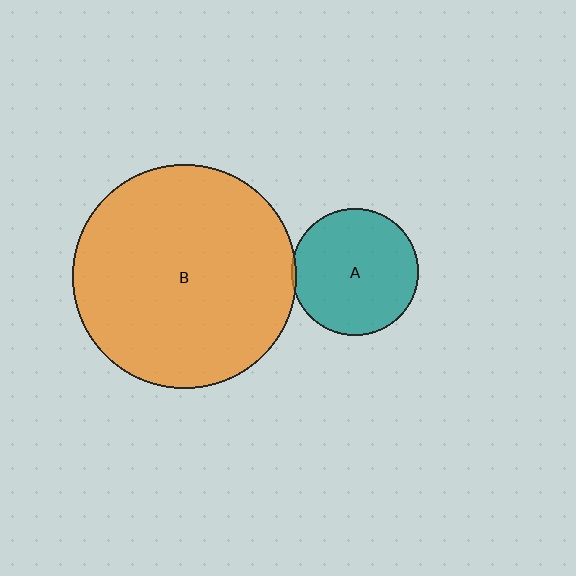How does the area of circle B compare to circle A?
Approximately 3.1 times.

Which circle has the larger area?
Circle B (orange).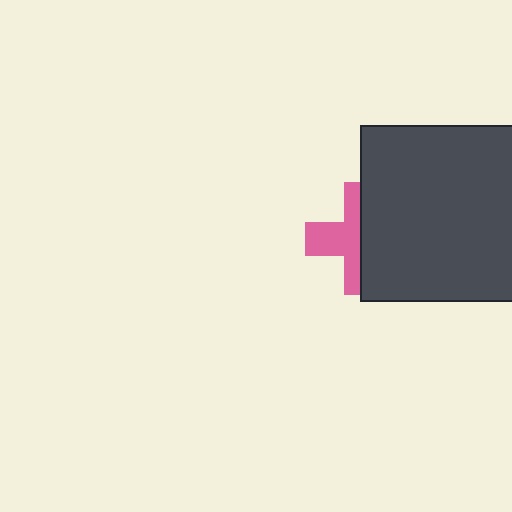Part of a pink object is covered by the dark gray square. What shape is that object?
It is a cross.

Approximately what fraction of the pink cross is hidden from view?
Roughly 52% of the pink cross is hidden behind the dark gray square.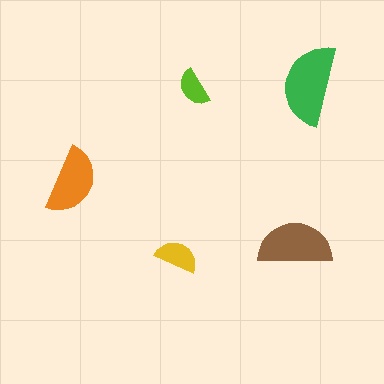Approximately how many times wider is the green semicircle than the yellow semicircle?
About 2 times wider.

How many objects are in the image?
There are 5 objects in the image.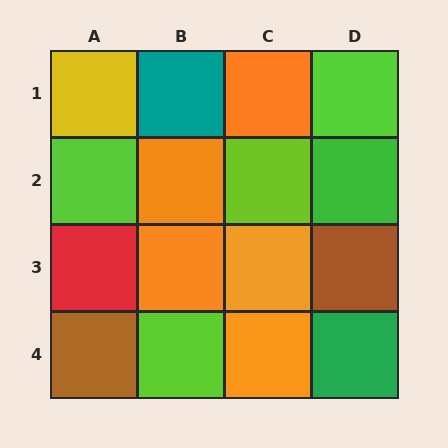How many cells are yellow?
1 cell is yellow.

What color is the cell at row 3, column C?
Orange.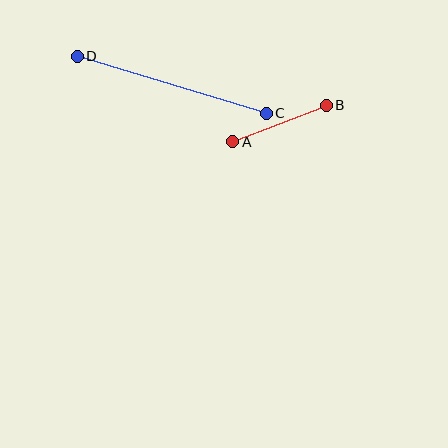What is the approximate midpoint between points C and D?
The midpoint is at approximately (172, 85) pixels.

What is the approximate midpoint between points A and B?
The midpoint is at approximately (279, 124) pixels.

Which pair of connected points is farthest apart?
Points C and D are farthest apart.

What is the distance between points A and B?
The distance is approximately 100 pixels.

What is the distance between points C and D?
The distance is approximately 198 pixels.